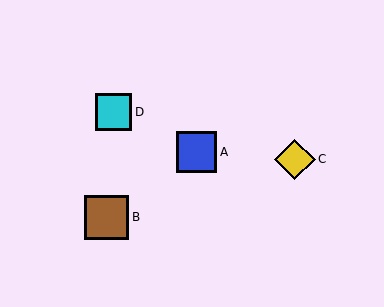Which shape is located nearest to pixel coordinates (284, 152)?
The yellow diamond (labeled C) at (295, 159) is nearest to that location.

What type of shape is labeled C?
Shape C is a yellow diamond.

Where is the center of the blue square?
The center of the blue square is at (196, 152).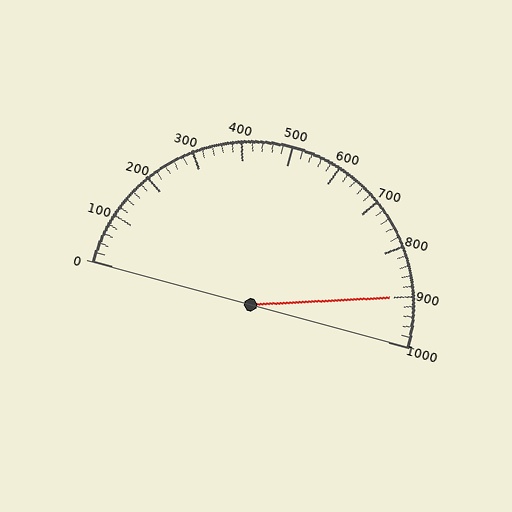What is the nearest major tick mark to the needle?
The nearest major tick mark is 900.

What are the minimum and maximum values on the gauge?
The gauge ranges from 0 to 1000.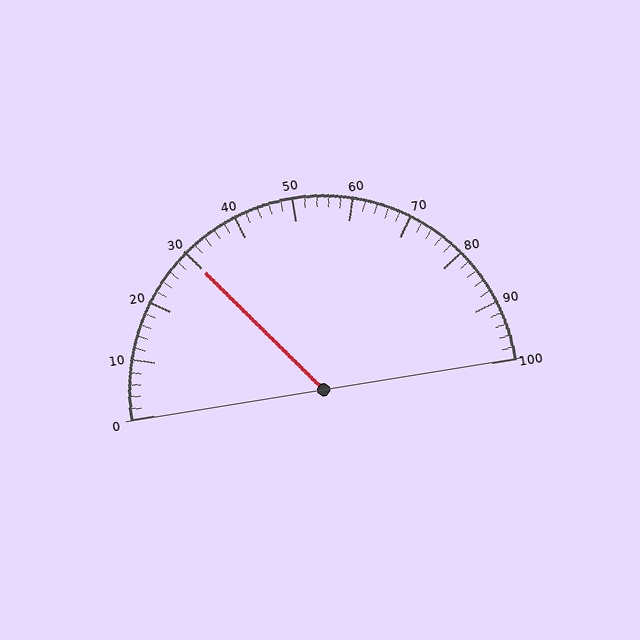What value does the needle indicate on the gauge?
The needle indicates approximately 30.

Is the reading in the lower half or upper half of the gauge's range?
The reading is in the lower half of the range (0 to 100).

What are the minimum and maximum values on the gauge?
The gauge ranges from 0 to 100.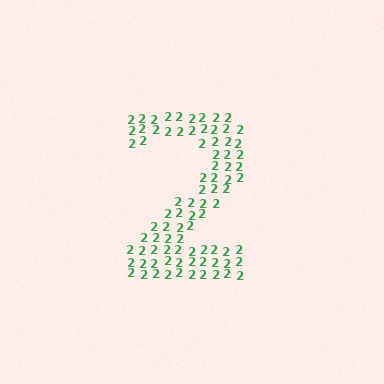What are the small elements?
The small elements are digit 2's.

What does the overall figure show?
The overall figure shows the digit 2.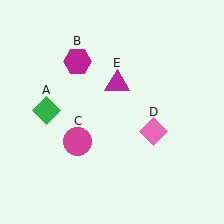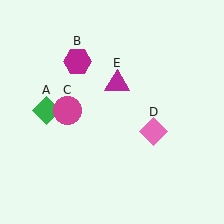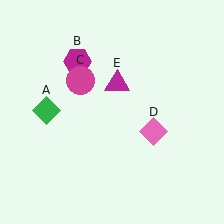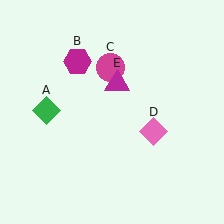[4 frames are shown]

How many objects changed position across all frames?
1 object changed position: magenta circle (object C).